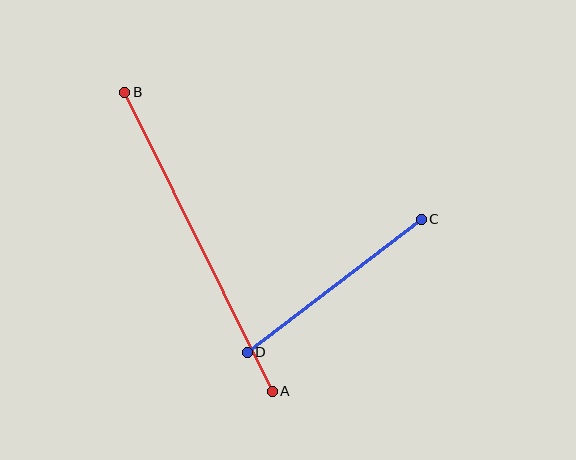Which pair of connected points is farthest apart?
Points A and B are farthest apart.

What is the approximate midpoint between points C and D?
The midpoint is at approximately (334, 286) pixels.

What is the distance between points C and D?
The distance is approximately 219 pixels.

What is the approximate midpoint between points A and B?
The midpoint is at approximately (198, 242) pixels.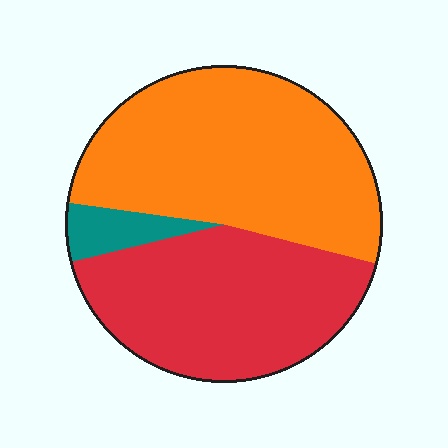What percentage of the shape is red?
Red covers about 40% of the shape.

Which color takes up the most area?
Orange, at roughly 50%.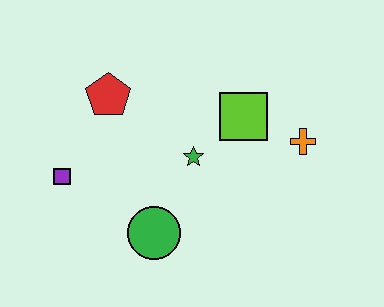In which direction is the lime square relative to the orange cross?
The lime square is to the left of the orange cross.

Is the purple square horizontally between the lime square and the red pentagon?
No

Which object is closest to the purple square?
The red pentagon is closest to the purple square.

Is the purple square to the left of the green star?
Yes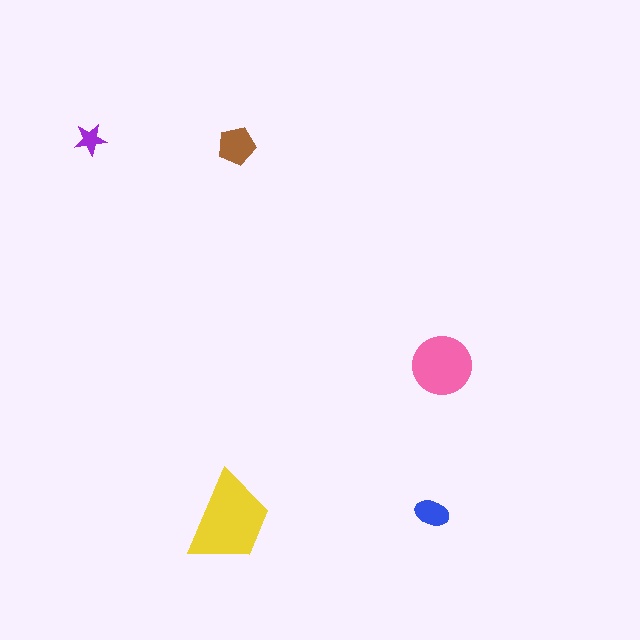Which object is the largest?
The yellow trapezoid.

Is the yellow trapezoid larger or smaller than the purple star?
Larger.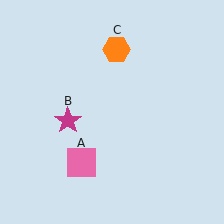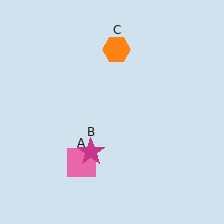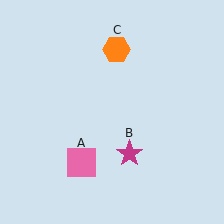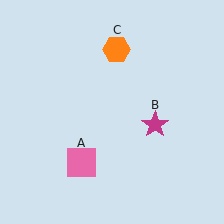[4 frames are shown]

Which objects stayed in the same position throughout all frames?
Pink square (object A) and orange hexagon (object C) remained stationary.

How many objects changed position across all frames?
1 object changed position: magenta star (object B).